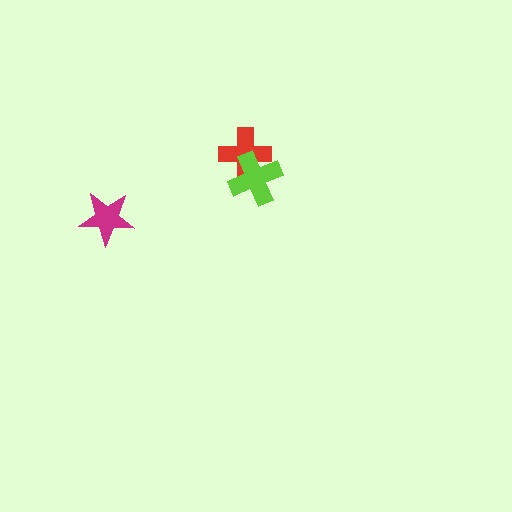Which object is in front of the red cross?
The lime cross is in front of the red cross.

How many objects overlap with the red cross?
1 object overlaps with the red cross.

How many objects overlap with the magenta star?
0 objects overlap with the magenta star.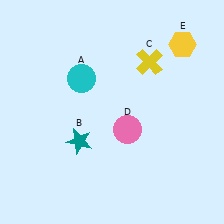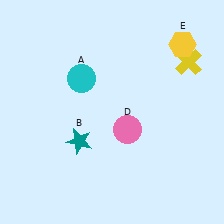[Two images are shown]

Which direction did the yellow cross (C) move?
The yellow cross (C) moved right.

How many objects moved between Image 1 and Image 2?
1 object moved between the two images.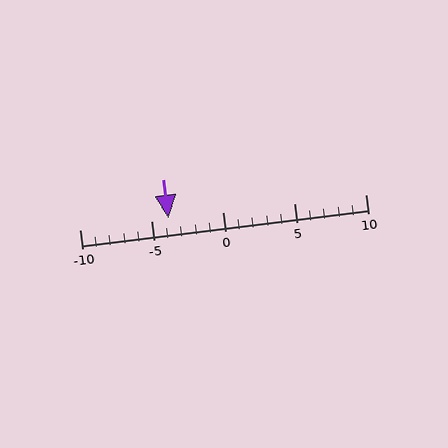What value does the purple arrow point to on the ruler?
The purple arrow points to approximately -4.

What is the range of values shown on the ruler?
The ruler shows values from -10 to 10.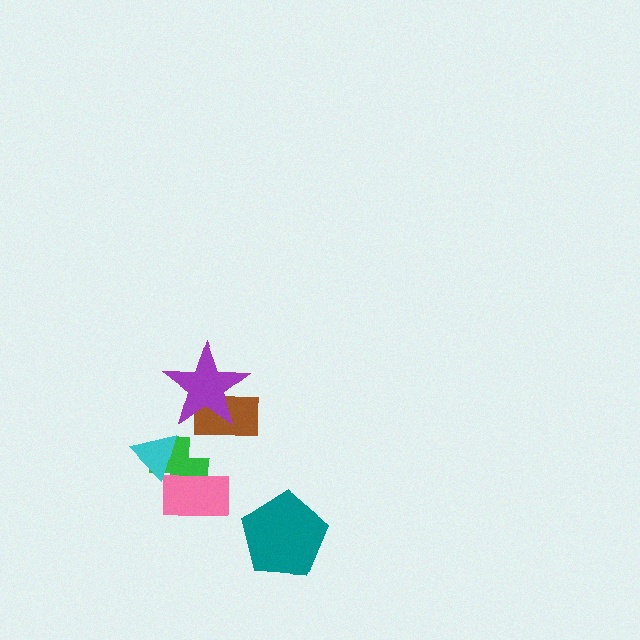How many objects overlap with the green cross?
2 objects overlap with the green cross.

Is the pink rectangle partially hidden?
No, no other shape covers it.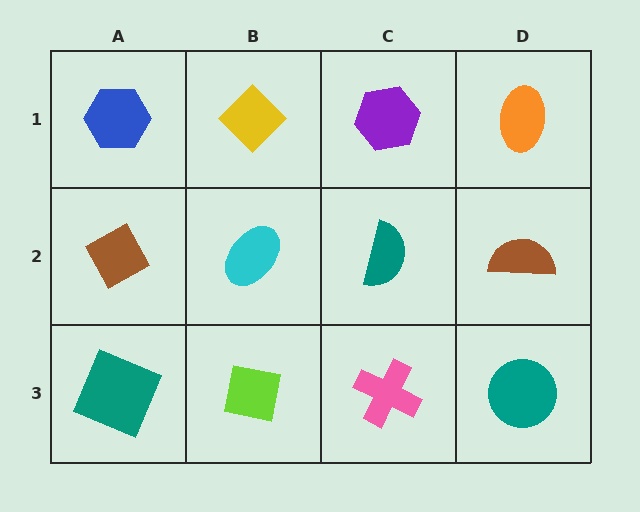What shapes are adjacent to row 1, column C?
A teal semicircle (row 2, column C), a yellow diamond (row 1, column B), an orange ellipse (row 1, column D).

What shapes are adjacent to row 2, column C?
A purple hexagon (row 1, column C), a pink cross (row 3, column C), a cyan ellipse (row 2, column B), a brown semicircle (row 2, column D).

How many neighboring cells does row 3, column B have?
3.